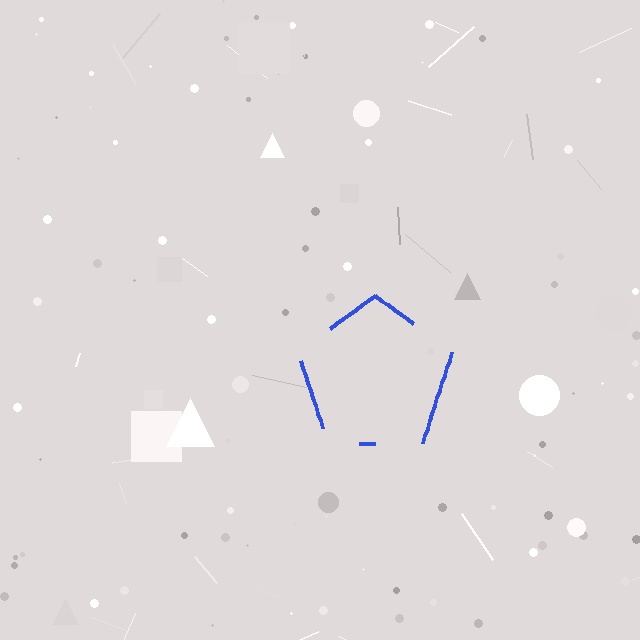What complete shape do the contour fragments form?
The contour fragments form a pentagon.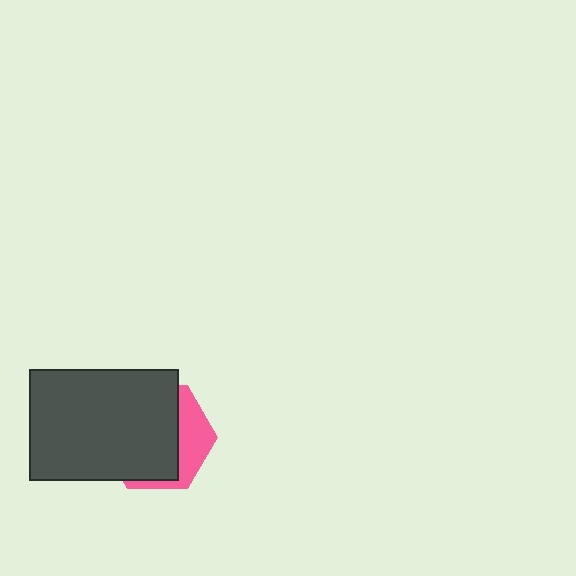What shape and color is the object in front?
The object in front is a dark gray rectangle.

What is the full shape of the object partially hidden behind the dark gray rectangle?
The partially hidden object is a pink hexagon.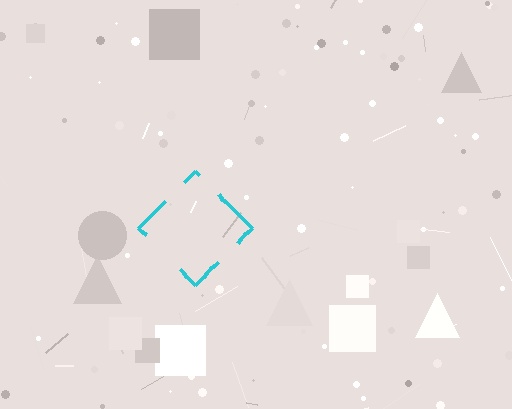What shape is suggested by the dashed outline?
The dashed outline suggests a diamond.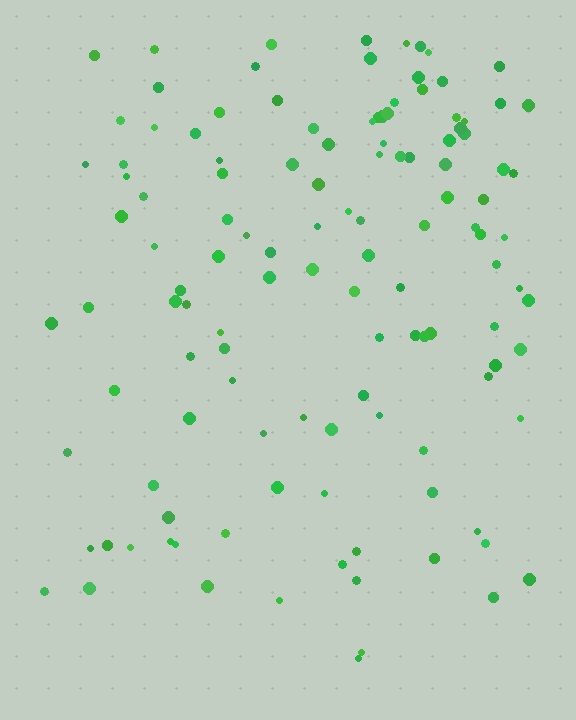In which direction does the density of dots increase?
From bottom to top, with the top side densest.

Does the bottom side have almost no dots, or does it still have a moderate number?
Still a moderate number, just noticeably fewer than the top.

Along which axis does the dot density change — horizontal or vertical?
Vertical.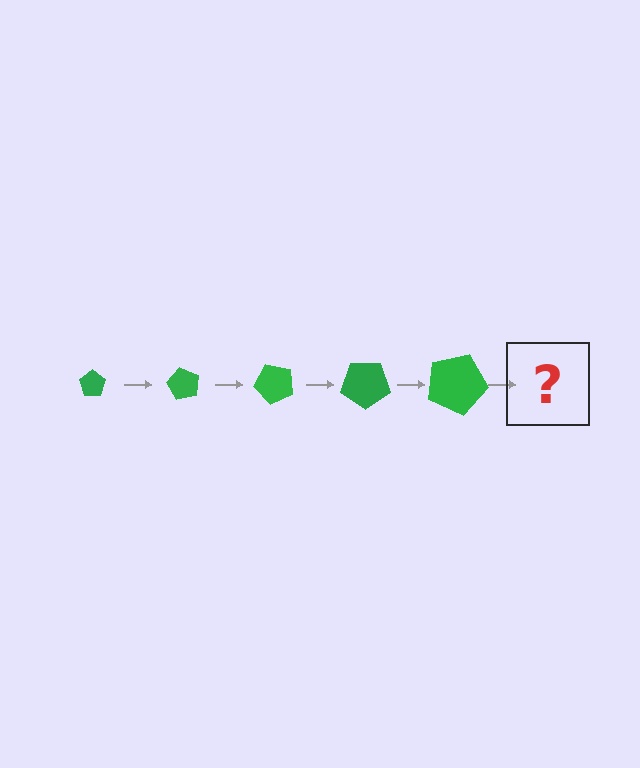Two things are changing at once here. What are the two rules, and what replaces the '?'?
The two rules are that the pentagon grows larger each step and it rotates 60 degrees each step. The '?' should be a pentagon, larger than the previous one and rotated 300 degrees from the start.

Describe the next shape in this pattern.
It should be a pentagon, larger than the previous one and rotated 300 degrees from the start.